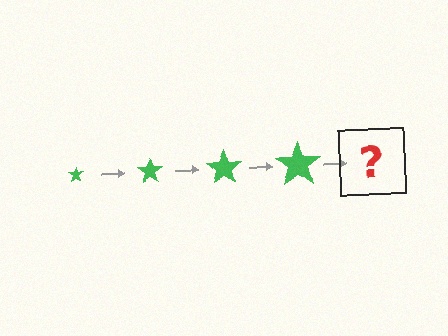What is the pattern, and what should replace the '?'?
The pattern is that the star gets progressively larger each step. The '?' should be a green star, larger than the previous one.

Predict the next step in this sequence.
The next step is a green star, larger than the previous one.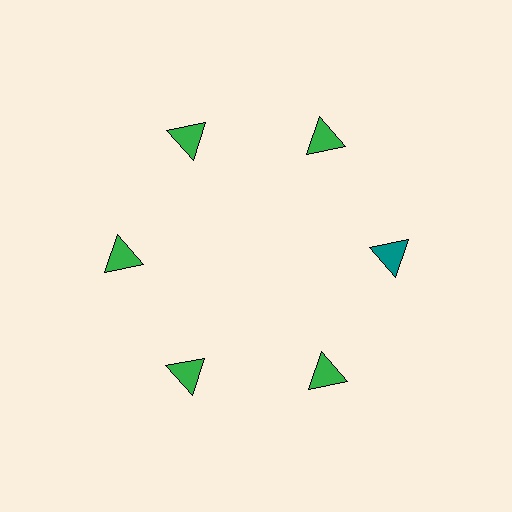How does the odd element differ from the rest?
It has a different color: teal instead of green.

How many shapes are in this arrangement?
There are 6 shapes arranged in a ring pattern.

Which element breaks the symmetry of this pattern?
The teal triangle at roughly the 3 o'clock position breaks the symmetry. All other shapes are green triangles.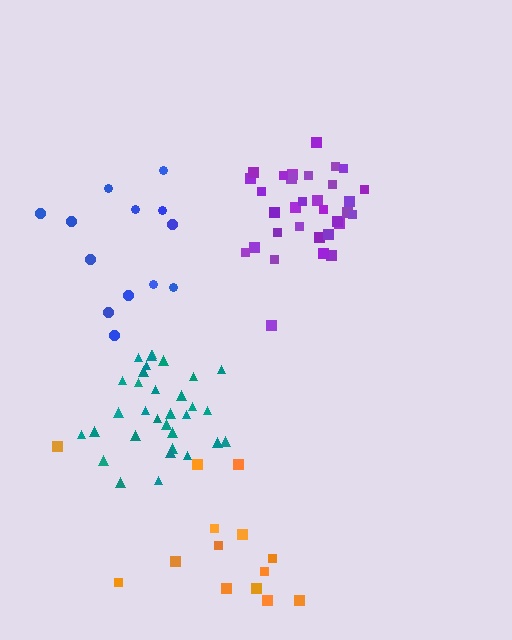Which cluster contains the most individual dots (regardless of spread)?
Teal (32).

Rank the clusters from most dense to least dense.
purple, teal, blue, orange.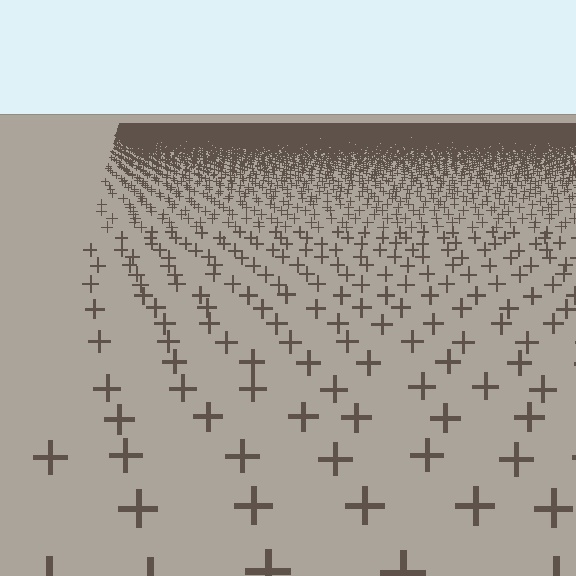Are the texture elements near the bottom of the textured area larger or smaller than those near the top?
Larger. Near the bottom, elements are closer to the viewer and appear at a bigger on-screen size.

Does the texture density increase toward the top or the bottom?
Density increases toward the top.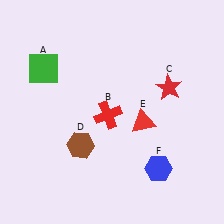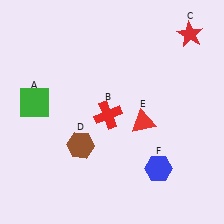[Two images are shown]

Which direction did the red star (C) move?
The red star (C) moved up.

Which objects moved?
The objects that moved are: the green square (A), the red star (C).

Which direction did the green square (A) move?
The green square (A) moved down.